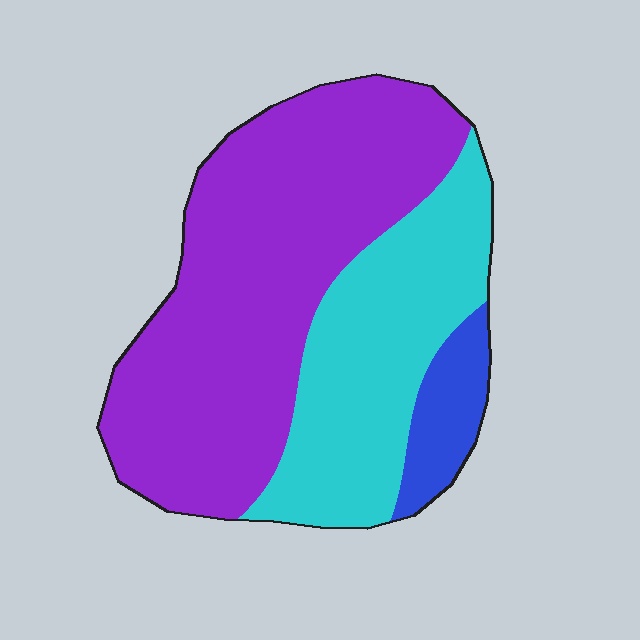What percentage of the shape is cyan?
Cyan covers 33% of the shape.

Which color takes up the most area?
Purple, at roughly 60%.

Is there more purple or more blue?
Purple.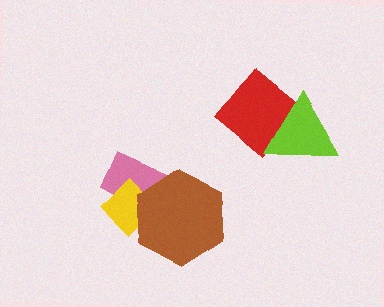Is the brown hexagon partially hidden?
No, no other shape covers it.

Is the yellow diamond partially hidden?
Yes, it is partially covered by another shape.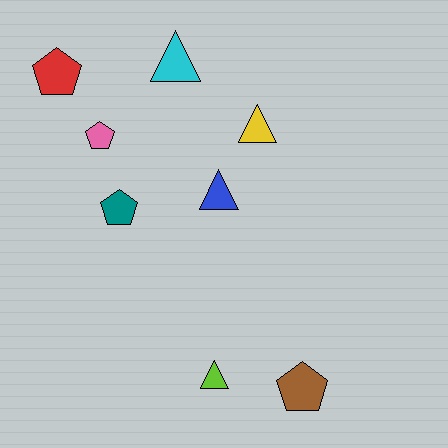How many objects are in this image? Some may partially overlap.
There are 8 objects.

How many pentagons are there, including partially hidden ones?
There are 4 pentagons.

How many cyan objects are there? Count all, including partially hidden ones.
There is 1 cyan object.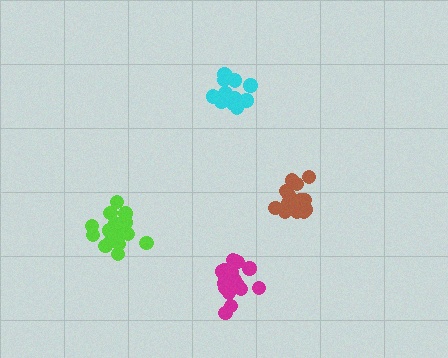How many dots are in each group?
Group 1: 19 dots, Group 2: 14 dots, Group 3: 18 dots, Group 4: 19 dots (70 total).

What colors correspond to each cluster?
The clusters are colored: brown, cyan, lime, magenta.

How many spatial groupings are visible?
There are 4 spatial groupings.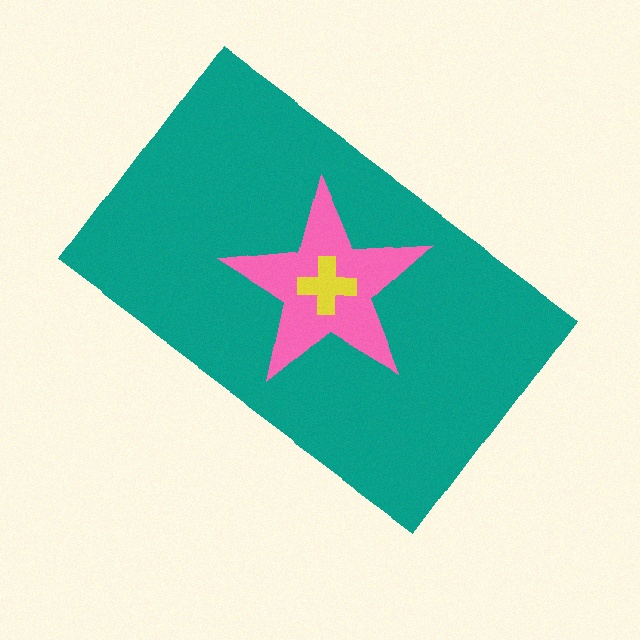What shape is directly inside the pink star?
The yellow cross.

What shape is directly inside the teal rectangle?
The pink star.